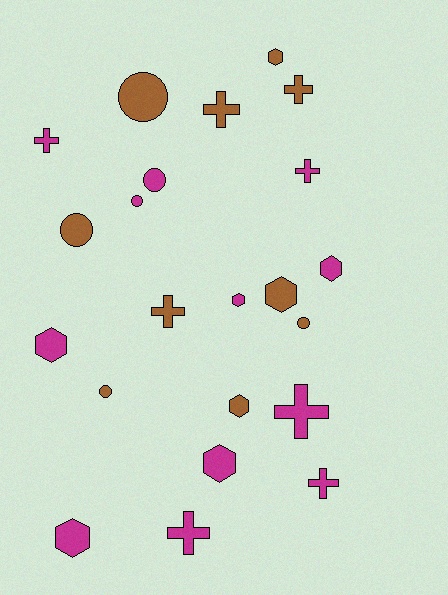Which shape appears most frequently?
Hexagon, with 8 objects.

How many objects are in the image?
There are 22 objects.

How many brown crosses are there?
There are 3 brown crosses.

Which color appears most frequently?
Magenta, with 12 objects.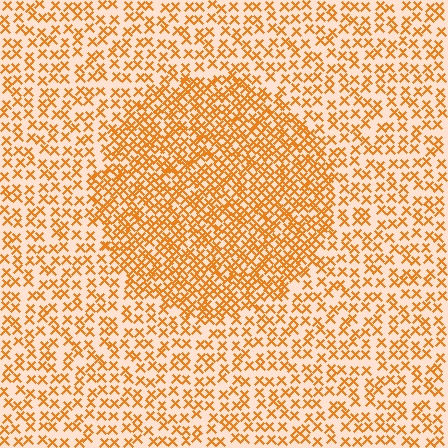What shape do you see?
I see a circle.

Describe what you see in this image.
The image contains small orange elements arranged at two different densities. A circle-shaped region is visible where the elements are more densely packed than the surrounding area.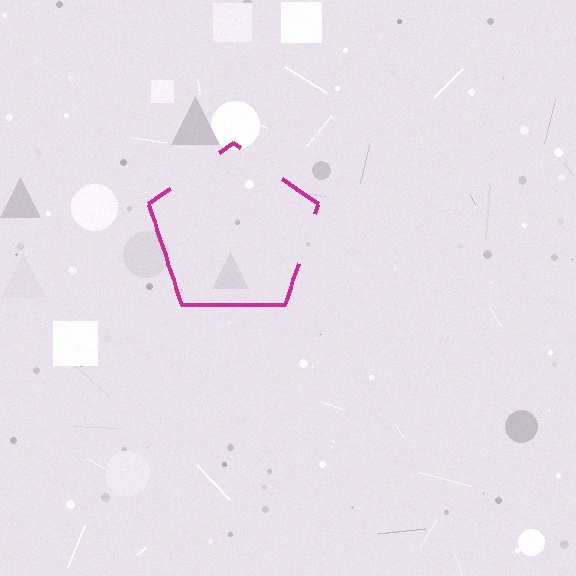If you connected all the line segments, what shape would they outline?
They would outline a pentagon.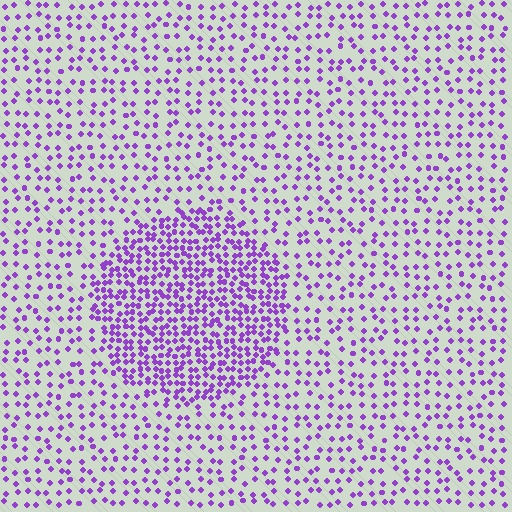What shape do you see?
I see a circle.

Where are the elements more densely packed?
The elements are more densely packed inside the circle boundary.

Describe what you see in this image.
The image contains small purple elements arranged at two different densities. A circle-shaped region is visible where the elements are more densely packed than the surrounding area.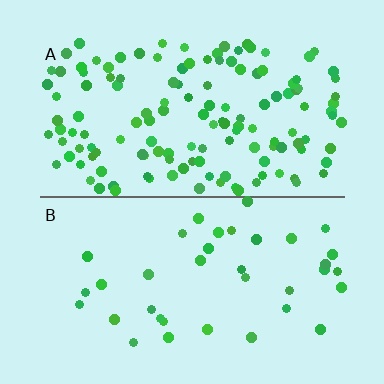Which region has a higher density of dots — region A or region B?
A (the top).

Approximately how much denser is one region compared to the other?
Approximately 3.6× — region A over region B.